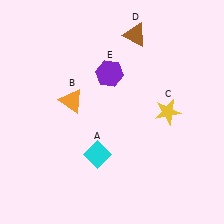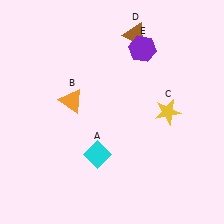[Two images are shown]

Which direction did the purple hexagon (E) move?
The purple hexagon (E) moved right.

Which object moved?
The purple hexagon (E) moved right.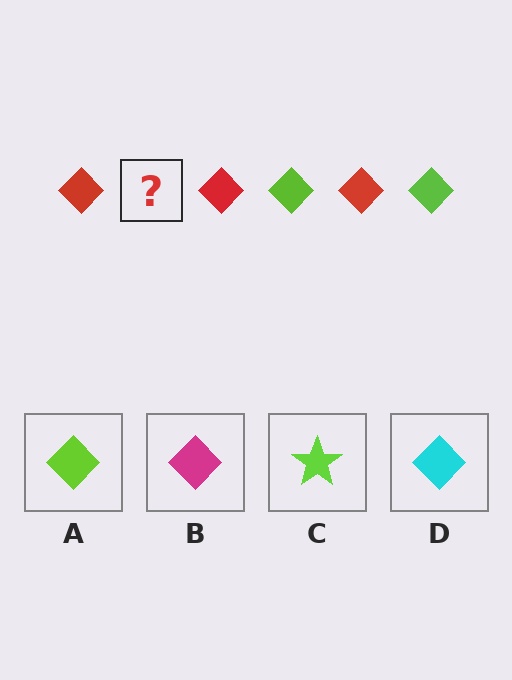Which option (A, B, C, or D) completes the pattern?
A.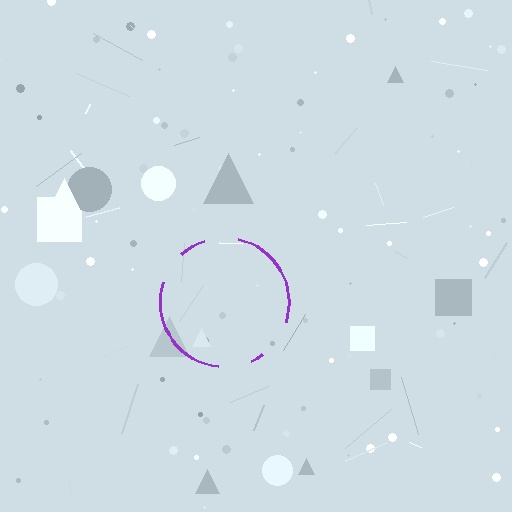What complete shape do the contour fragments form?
The contour fragments form a circle.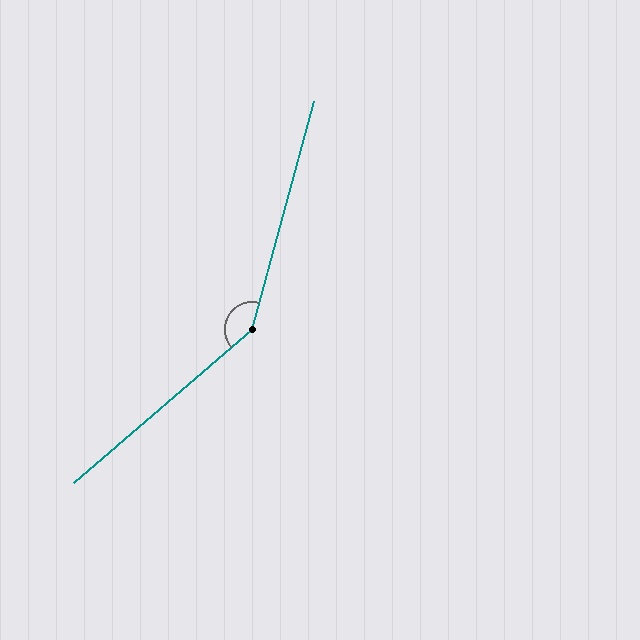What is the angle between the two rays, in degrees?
Approximately 146 degrees.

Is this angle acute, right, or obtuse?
It is obtuse.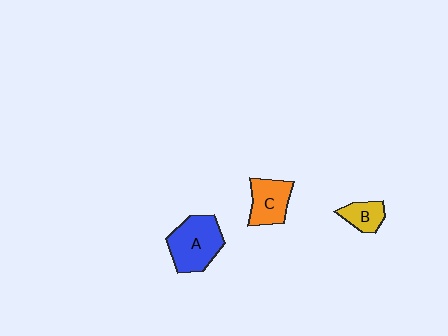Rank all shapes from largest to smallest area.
From largest to smallest: A (blue), C (orange), B (yellow).